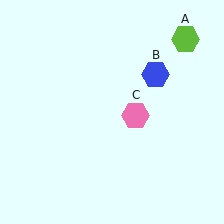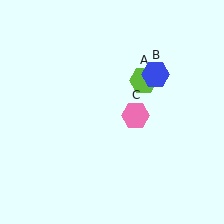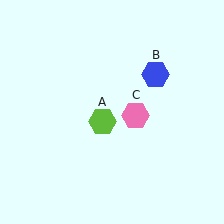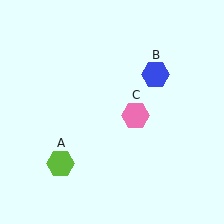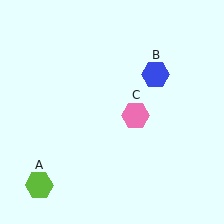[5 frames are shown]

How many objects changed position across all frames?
1 object changed position: lime hexagon (object A).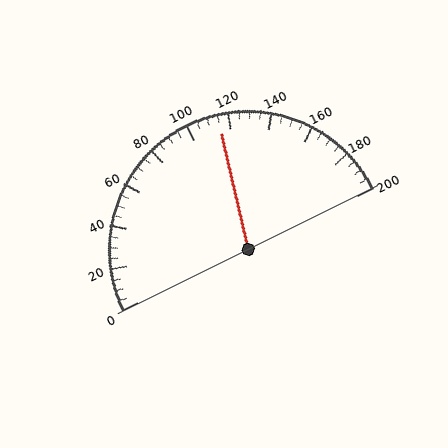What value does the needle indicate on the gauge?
The needle indicates approximately 115.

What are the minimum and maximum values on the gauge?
The gauge ranges from 0 to 200.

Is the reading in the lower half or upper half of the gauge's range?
The reading is in the upper half of the range (0 to 200).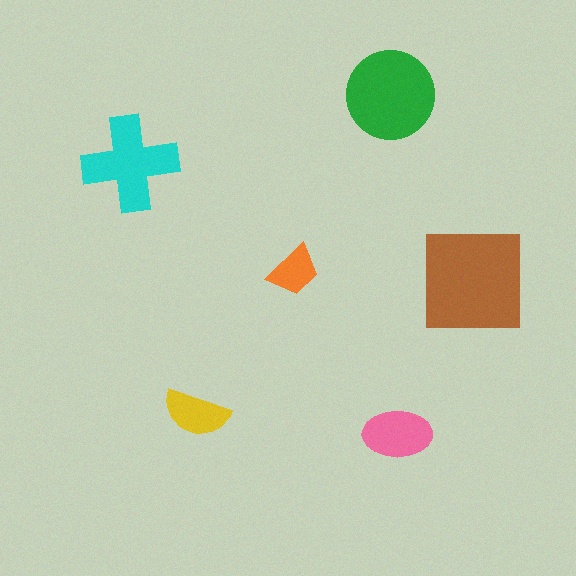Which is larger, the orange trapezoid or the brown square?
The brown square.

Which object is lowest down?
The pink ellipse is bottommost.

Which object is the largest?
The brown square.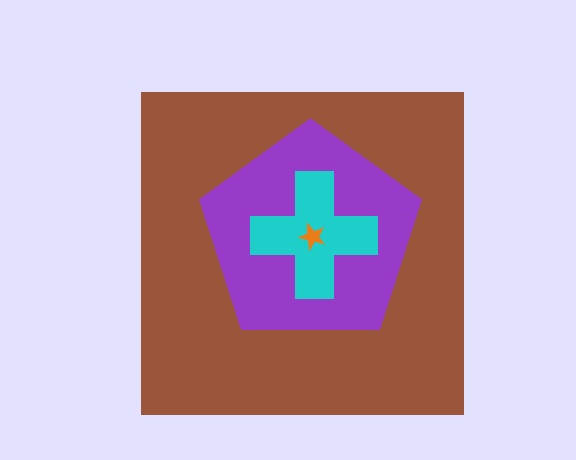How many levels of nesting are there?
4.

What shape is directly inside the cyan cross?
The orange star.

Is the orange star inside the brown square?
Yes.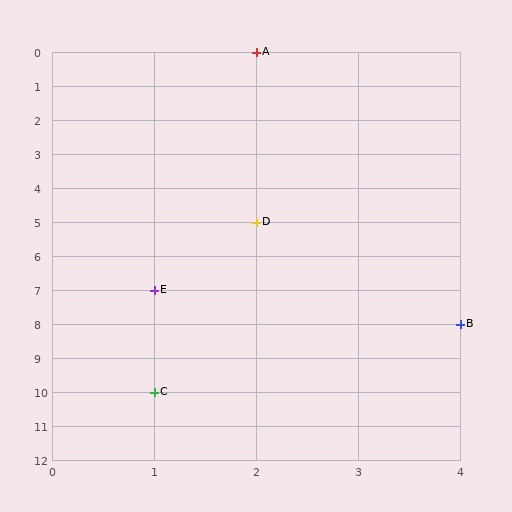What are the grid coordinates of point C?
Point C is at grid coordinates (1, 10).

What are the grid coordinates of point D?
Point D is at grid coordinates (2, 5).